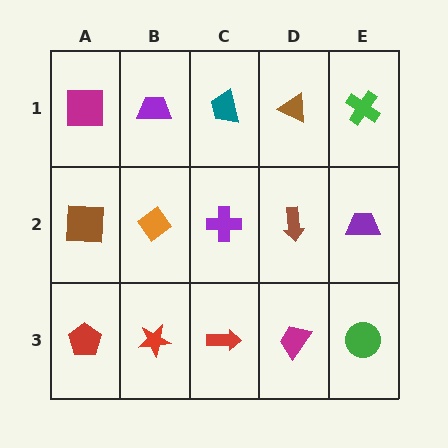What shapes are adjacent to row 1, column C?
A purple cross (row 2, column C), a purple trapezoid (row 1, column B), a brown triangle (row 1, column D).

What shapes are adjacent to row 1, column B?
An orange diamond (row 2, column B), a magenta square (row 1, column A), a teal trapezoid (row 1, column C).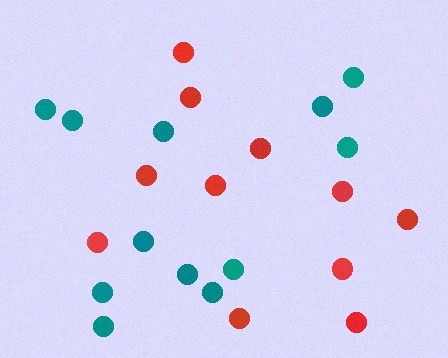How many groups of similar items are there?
There are 2 groups: one group of teal circles (12) and one group of red circles (11).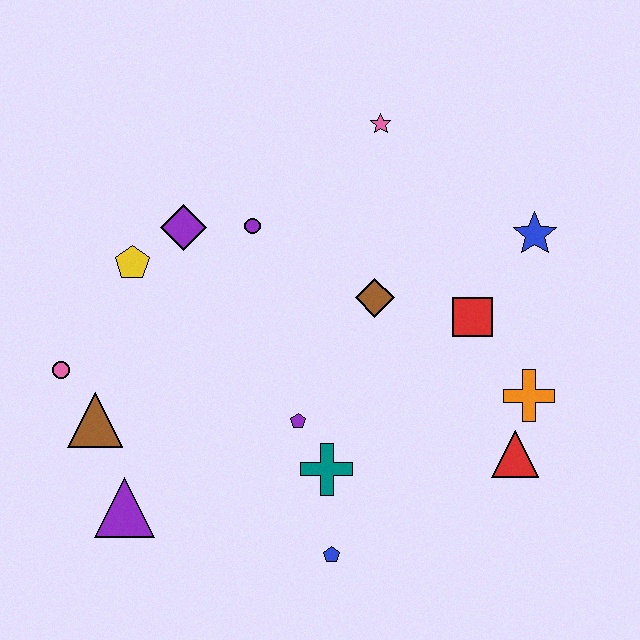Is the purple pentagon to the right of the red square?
No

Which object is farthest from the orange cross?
The pink circle is farthest from the orange cross.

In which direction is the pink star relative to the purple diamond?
The pink star is to the right of the purple diamond.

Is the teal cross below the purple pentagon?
Yes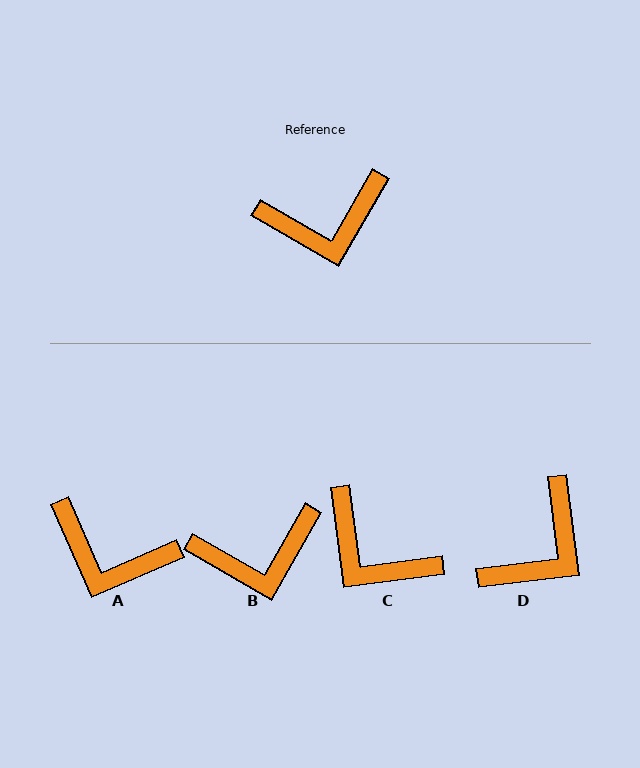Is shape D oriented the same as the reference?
No, it is off by about 37 degrees.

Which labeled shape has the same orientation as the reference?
B.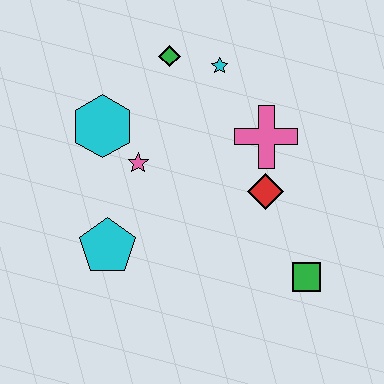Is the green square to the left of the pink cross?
No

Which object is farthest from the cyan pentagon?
The cyan star is farthest from the cyan pentagon.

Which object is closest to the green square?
The red diamond is closest to the green square.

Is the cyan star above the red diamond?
Yes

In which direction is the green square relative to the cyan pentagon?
The green square is to the right of the cyan pentagon.